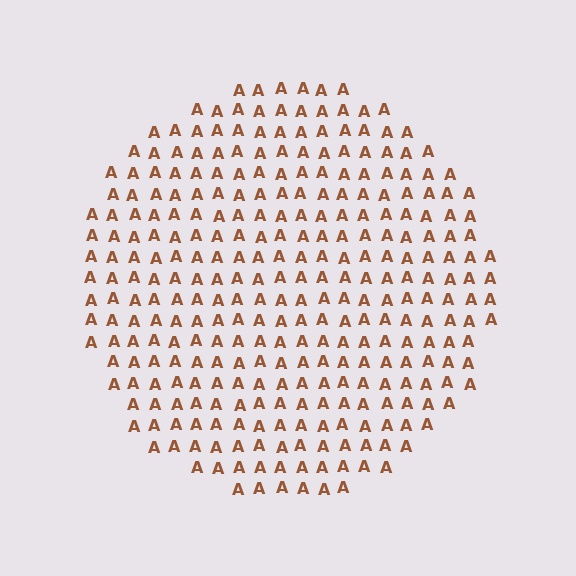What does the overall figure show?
The overall figure shows a circle.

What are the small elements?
The small elements are letter A's.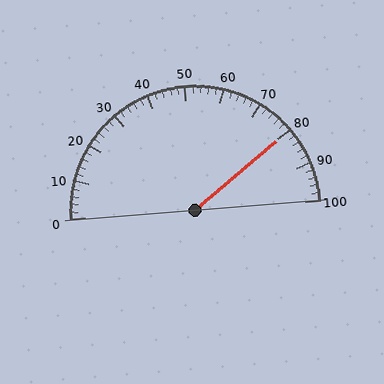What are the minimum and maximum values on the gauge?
The gauge ranges from 0 to 100.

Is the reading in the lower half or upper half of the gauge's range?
The reading is in the upper half of the range (0 to 100).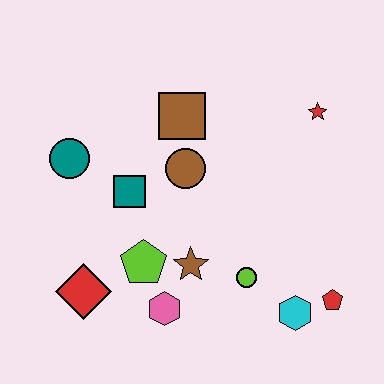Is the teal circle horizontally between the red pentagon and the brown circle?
No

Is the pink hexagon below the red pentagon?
Yes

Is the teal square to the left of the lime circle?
Yes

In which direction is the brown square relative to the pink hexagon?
The brown square is above the pink hexagon.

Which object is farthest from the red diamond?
The red star is farthest from the red diamond.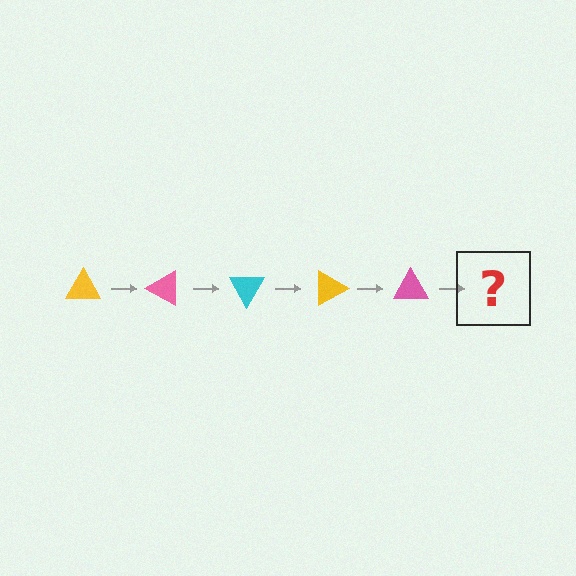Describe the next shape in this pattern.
It should be a cyan triangle, rotated 150 degrees from the start.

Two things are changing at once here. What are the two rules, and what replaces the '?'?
The two rules are that it rotates 30 degrees each step and the color cycles through yellow, pink, and cyan. The '?' should be a cyan triangle, rotated 150 degrees from the start.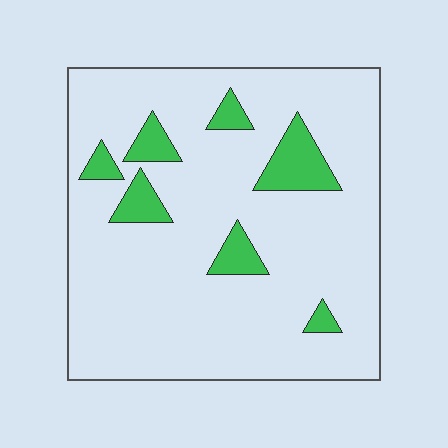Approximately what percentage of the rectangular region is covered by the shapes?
Approximately 10%.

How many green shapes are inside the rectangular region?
7.